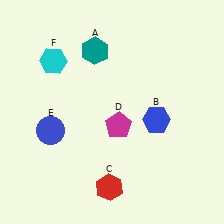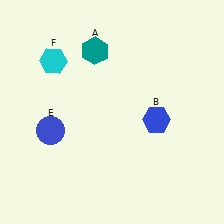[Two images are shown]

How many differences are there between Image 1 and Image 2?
There are 2 differences between the two images.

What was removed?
The red hexagon (C), the magenta pentagon (D) were removed in Image 2.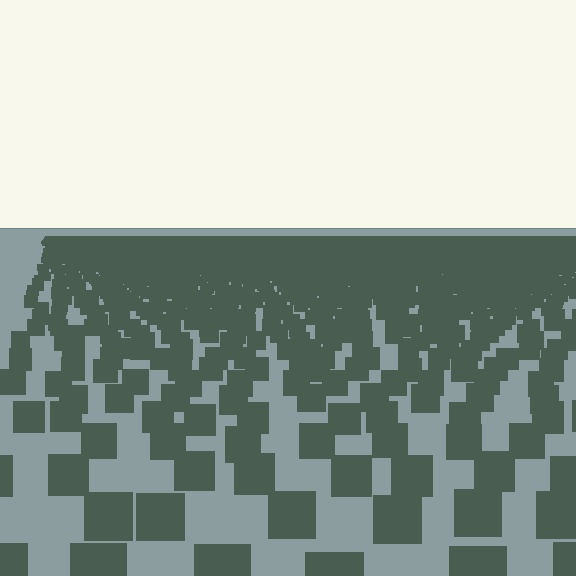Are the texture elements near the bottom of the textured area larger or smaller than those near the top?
Larger. Near the bottom, elements are closer to the viewer and appear at a bigger on-screen size.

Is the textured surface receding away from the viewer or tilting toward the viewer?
The surface is receding away from the viewer. Texture elements get smaller and denser toward the top.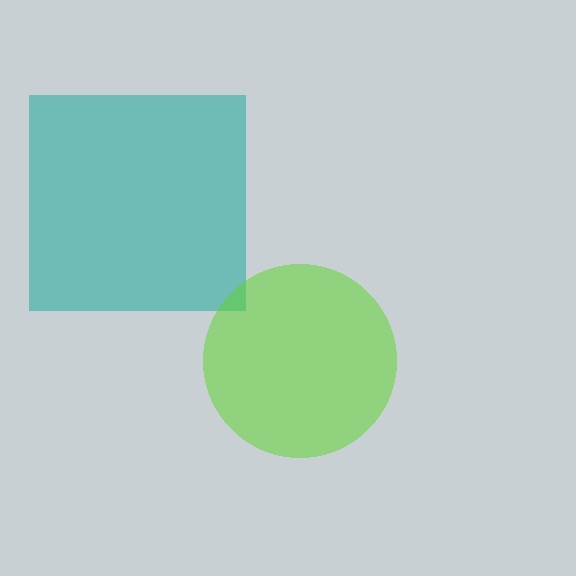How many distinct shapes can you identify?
There are 2 distinct shapes: a teal square, a lime circle.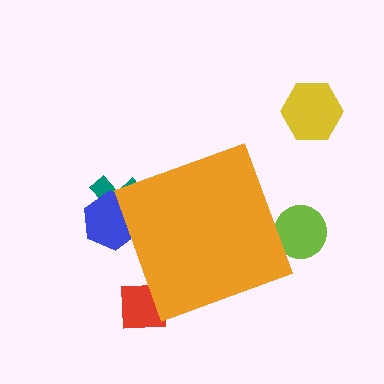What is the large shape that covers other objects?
An orange diamond.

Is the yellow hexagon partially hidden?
No, the yellow hexagon is fully visible.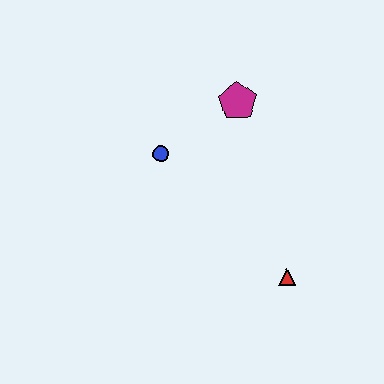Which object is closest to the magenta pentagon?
The blue circle is closest to the magenta pentagon.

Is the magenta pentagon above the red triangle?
Yes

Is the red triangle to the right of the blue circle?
Yes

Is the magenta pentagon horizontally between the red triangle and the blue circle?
Yes